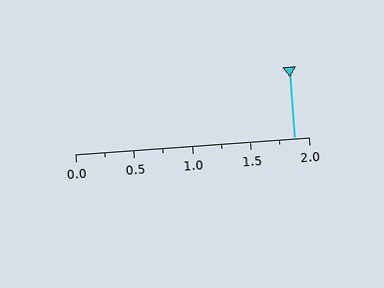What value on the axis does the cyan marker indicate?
The marker indicates approximately 1.88.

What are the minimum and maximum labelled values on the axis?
The axis runs from 0.0 to 2.0.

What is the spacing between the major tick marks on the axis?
The major ticks are spaced 0.5 apart.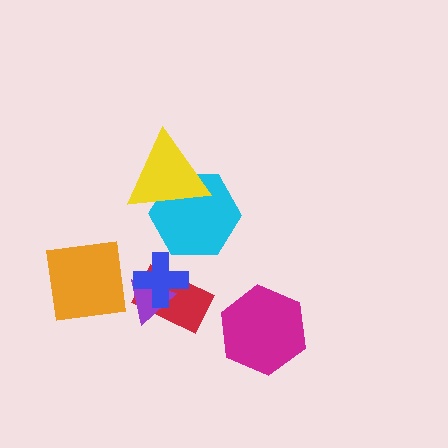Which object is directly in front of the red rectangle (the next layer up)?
The purple triangle is directly in front of the red rectangle.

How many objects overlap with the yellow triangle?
1 object overlaps with the yellow triangle.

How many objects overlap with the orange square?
0 objects overlap with the orange square.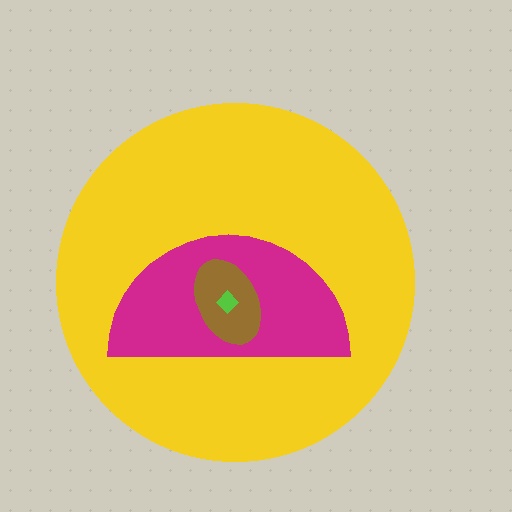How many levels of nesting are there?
4.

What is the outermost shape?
The yellow circle.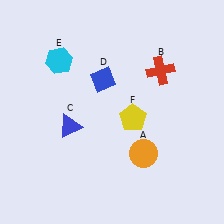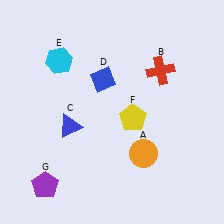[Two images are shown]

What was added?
A purple pentagon (G) was added in Image 2.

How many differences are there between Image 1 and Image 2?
There is 1 difference between the two images.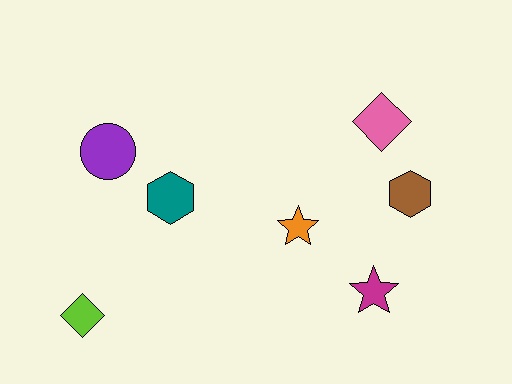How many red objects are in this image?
There are no red objects.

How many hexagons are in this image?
There are 2 hexagons.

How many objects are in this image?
There are 7 objects.